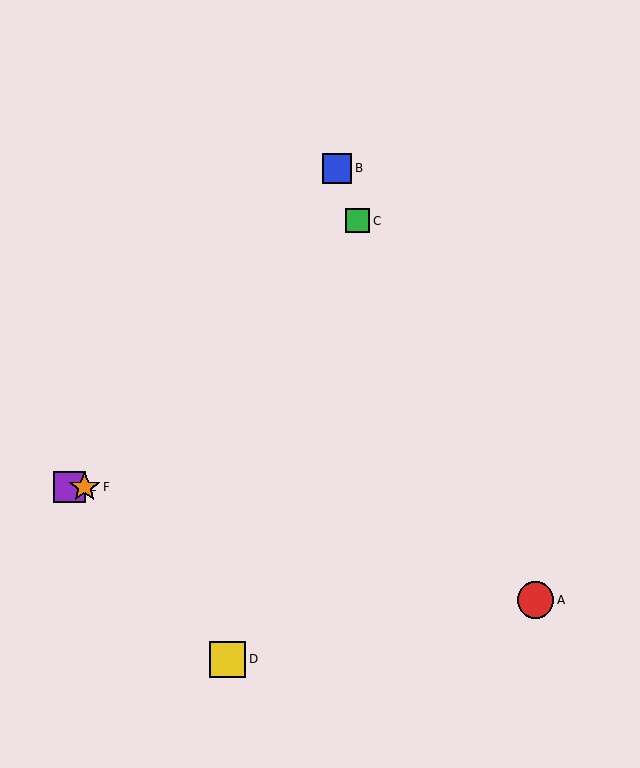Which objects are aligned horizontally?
Objects E, F are aligned horizontally.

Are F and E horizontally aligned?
Yes, both are at y≈487.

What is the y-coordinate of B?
Object B is at y≈168.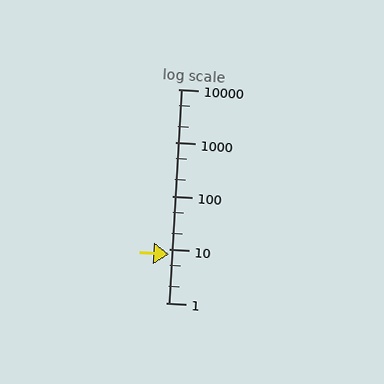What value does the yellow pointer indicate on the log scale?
The pointer indicates approximately 8.2.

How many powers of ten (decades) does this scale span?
The scale spans 4 decades, from 1 to 10000.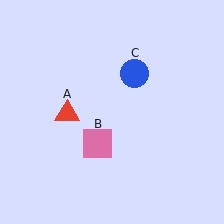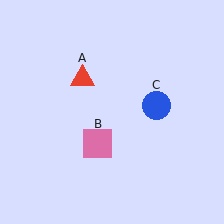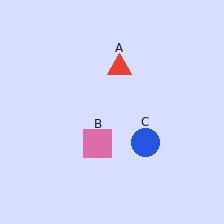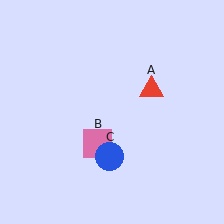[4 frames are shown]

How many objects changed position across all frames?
2 objects changed position: red triangle (object A), blue circle (object C).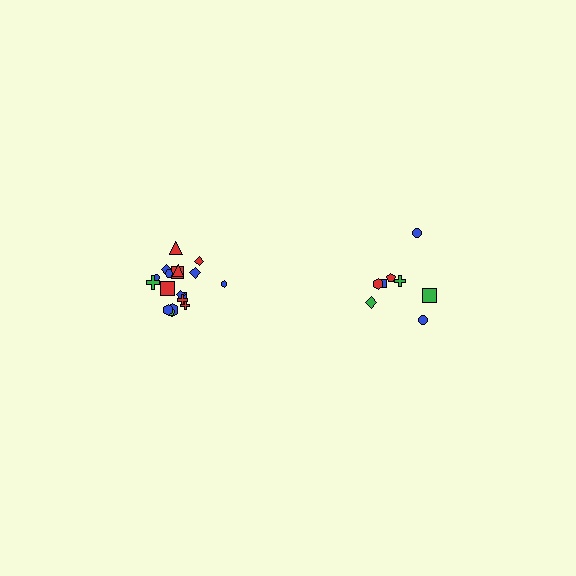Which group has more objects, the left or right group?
The left group.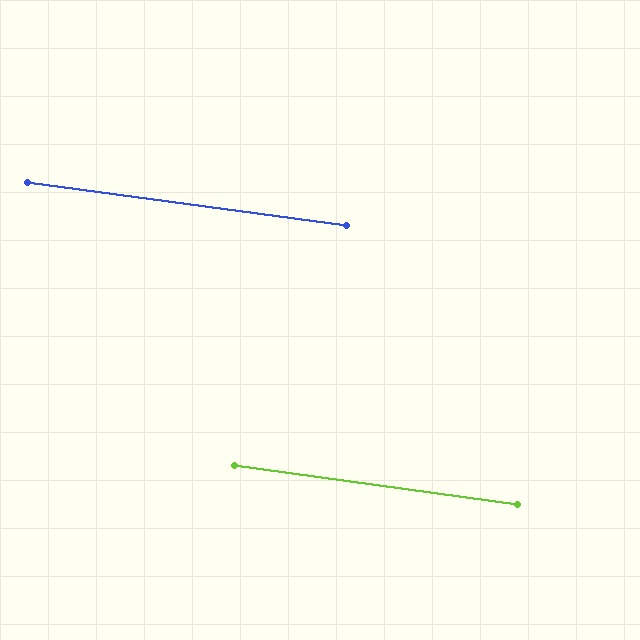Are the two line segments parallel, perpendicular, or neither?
Parallel — their directions differ by only 0.1°.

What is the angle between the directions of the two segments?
Approximately 0 degrees.